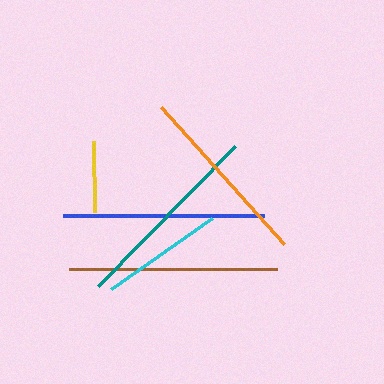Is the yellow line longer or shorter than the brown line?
The brown line is longer than the yellow line.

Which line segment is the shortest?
The yellow line is the shortest at approximately 71 pixels.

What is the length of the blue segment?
The blue segment is approximately 201 pixels long.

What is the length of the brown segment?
The brown segment is approximately 208 pixels long.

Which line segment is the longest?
The brown line is the longest at approximately 208 pixels.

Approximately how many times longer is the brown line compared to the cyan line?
The brown line is approximately 1.7 times the length of the cyan line.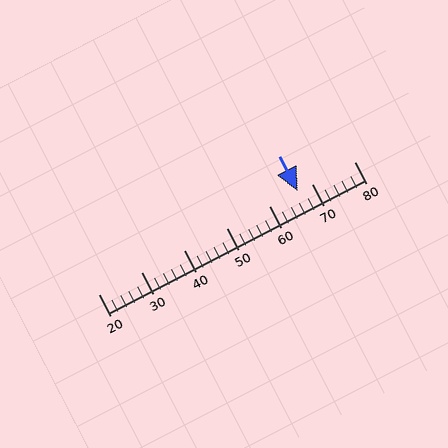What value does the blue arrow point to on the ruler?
The blue arrow points to approximately 67.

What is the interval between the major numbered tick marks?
The major tick marks are spaced 10 units apart.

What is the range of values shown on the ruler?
The ruler shows values from 20 to 80.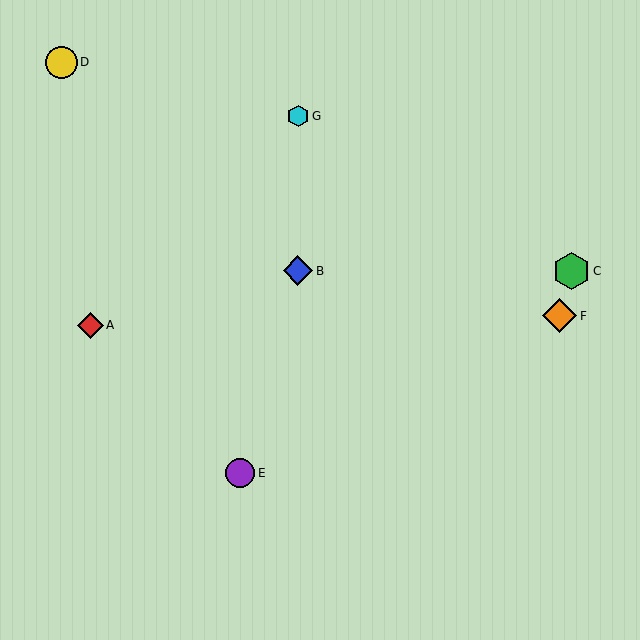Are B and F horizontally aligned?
No, B is at y≈271 and F is at y≈316.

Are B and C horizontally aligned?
Yes, both are at y≈271.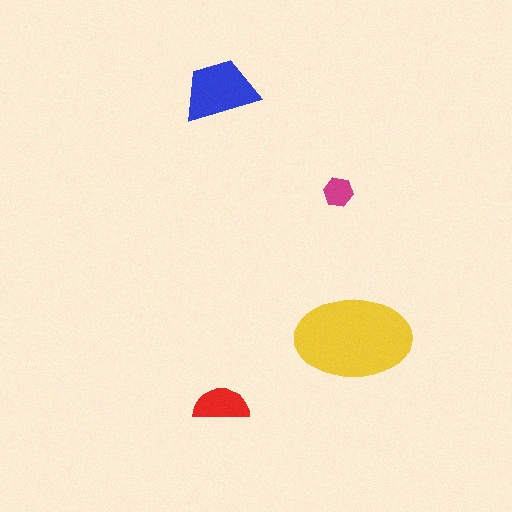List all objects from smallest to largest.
The magenta hexagon, the red semicircle, the blue trapezoid, the yellow ellipse.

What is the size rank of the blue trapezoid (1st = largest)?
2nd.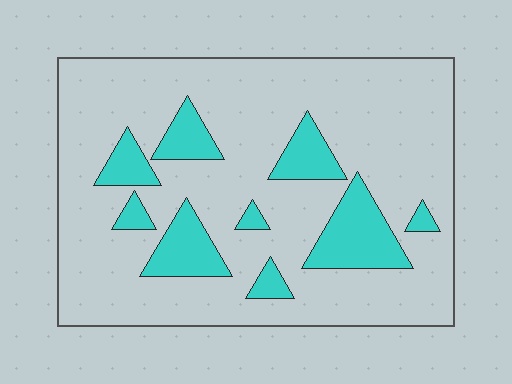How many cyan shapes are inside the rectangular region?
9.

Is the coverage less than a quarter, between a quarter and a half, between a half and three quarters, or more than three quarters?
Less than a quarter.